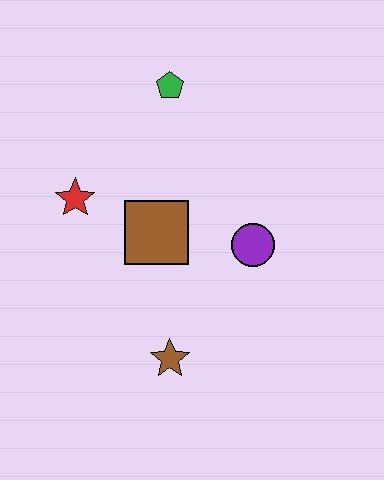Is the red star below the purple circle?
No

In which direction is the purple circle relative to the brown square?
The purple circle is to the right of the brown square.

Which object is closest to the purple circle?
The brown square is closest to the purple circle.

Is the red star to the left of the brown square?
Yes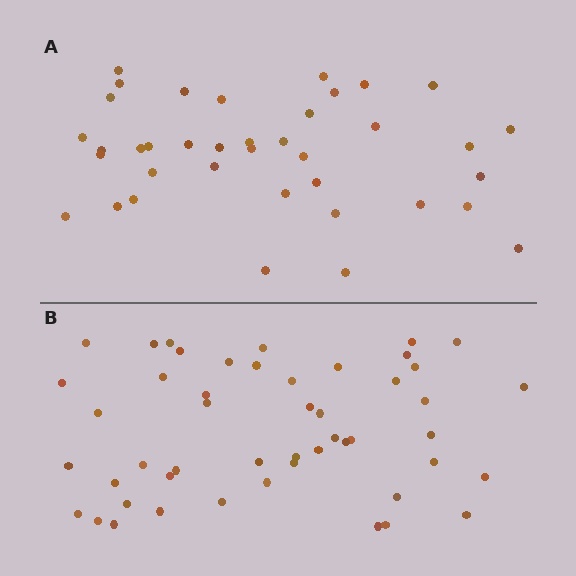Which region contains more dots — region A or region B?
Region B (the bottom region) has more dots.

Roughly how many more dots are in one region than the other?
Region B has roughly 12 or so more dots than region A.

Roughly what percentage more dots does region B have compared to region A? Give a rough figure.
About 30% more.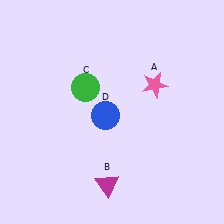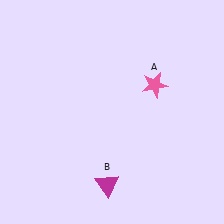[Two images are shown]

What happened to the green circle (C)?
The green circle (C) was removed in Image 2. It was in the top-left area of Image 1.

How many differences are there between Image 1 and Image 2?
There are 2 differences between the two images.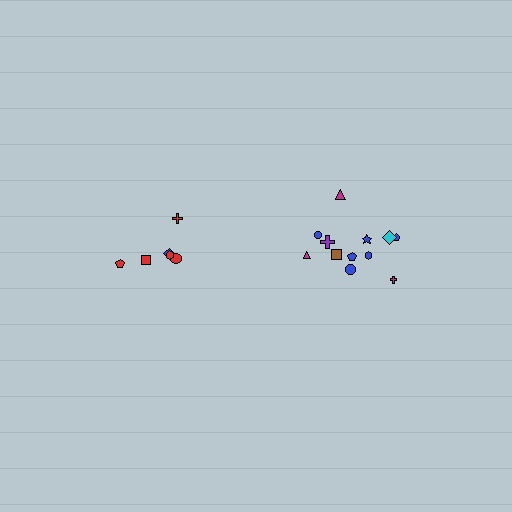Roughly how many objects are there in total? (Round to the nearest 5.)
Roughly 20 objects in total.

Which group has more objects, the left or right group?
The right group.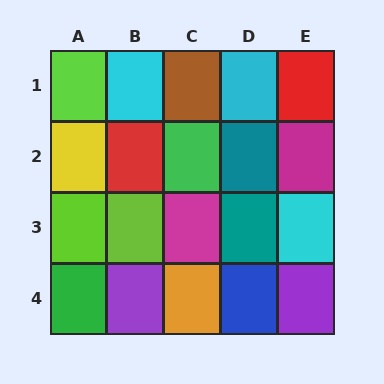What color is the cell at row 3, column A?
Lime.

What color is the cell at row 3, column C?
Magenta.